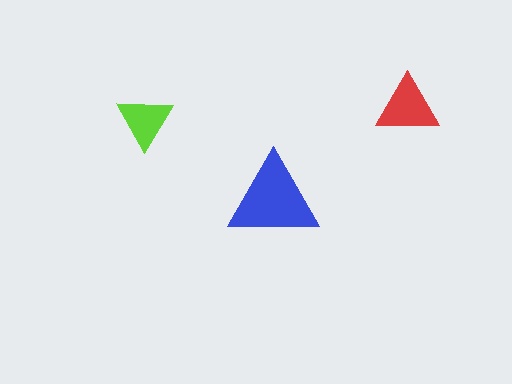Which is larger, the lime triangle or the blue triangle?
The blue one.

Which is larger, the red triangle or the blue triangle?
The blue one.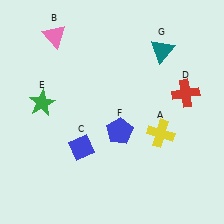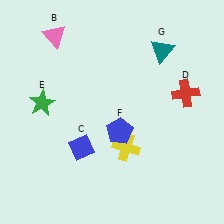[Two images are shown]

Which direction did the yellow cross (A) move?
The yellow cross (A) moved left.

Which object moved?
The yellow cross (A) moved left.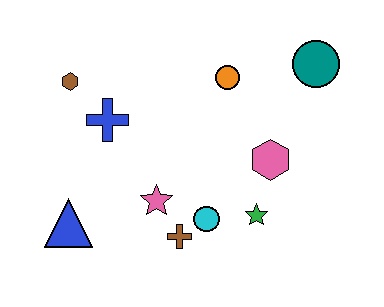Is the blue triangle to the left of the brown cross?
Yes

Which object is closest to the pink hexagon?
The green star is closest to the pink hexagon.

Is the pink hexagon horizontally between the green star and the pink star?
No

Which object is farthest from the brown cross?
The teal circle is farthest from the brown cross.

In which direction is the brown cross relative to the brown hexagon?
The brown cross is below the brown hexagon.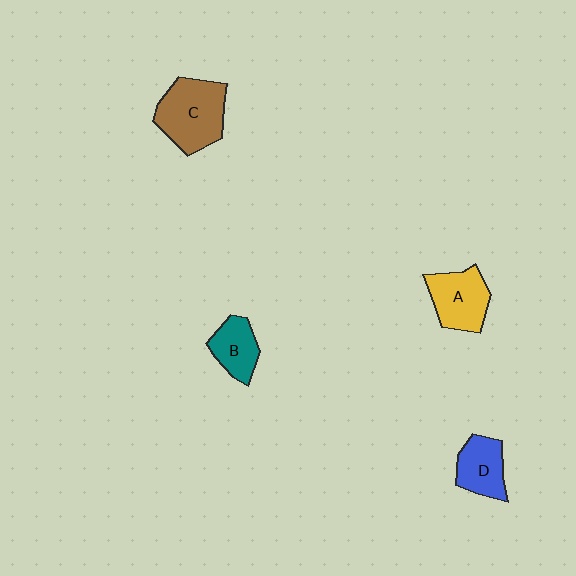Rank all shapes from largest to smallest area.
From largest to smallest: C (brown), A (yellow), D (blue), B (teal).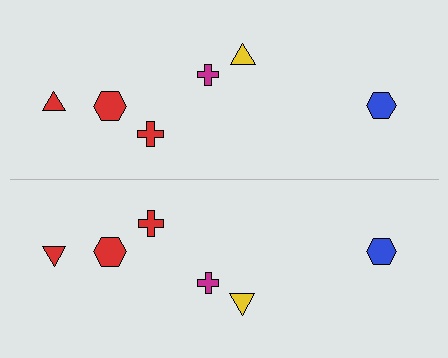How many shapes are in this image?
There are 12 shapes in this image.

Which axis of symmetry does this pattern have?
The pattern has a horizontal axis of symmetry running through the center of the image.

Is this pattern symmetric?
Yes, this pattern has bilateral (reflection) symmetry.